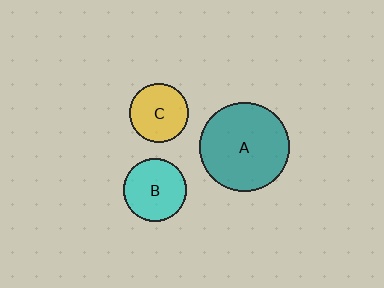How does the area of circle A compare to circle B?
Approximately 2.0 times.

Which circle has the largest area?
Circle A (teal).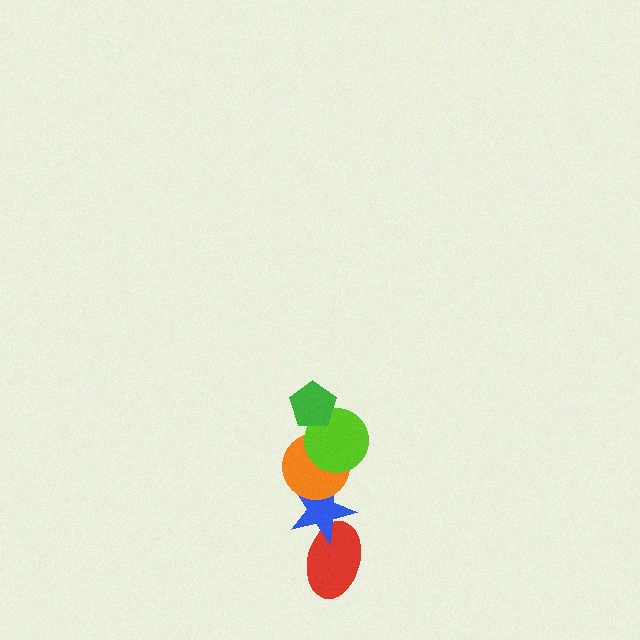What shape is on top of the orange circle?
The lime circle is on top of the orange circle.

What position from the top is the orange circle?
The orange circle is 3rd from the top.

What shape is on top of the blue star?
The orange circle is on top of the blue star.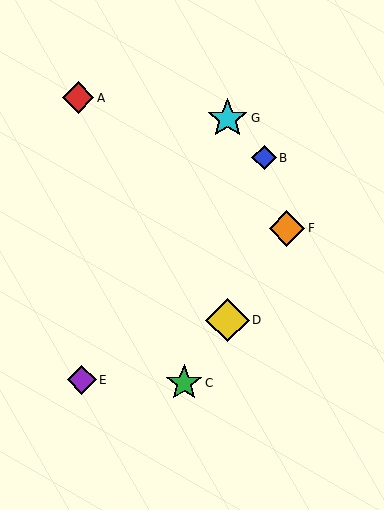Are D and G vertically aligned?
Yes, both are at x≈228.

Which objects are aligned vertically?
Objects D, G are aligned vertically.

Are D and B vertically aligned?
No, D is at x≈228 and B is at x≈264.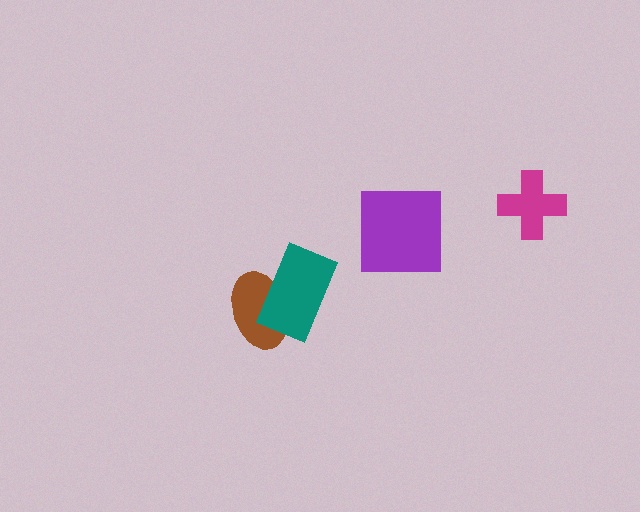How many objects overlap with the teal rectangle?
1 object overlaps with the teal rectangle.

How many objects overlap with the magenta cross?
0 objects overlap with the magenta cross.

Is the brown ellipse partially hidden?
Yes, it is partially covered by another shape.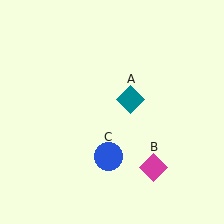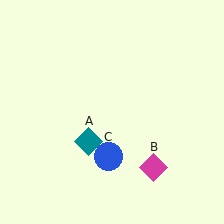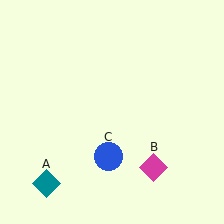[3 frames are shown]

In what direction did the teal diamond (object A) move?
The teal diamond (object A) moved down and to the left.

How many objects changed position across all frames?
1 object changed position: teal diamond (object A).